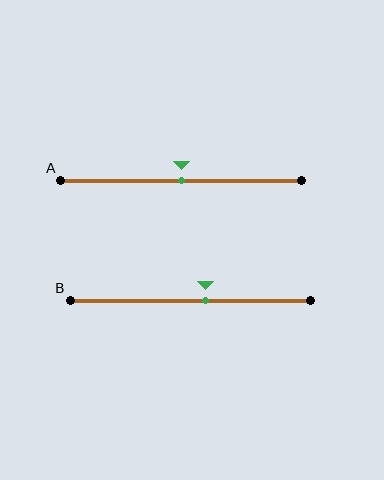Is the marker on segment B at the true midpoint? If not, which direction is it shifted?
No, the marker on segment B is shifted to the right by about 6% of the segment length.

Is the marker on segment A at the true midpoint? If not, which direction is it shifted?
Yes, the marker on segment A is at the true midpoint.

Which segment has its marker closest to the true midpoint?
Segment A has its marker closest to the true midpoint.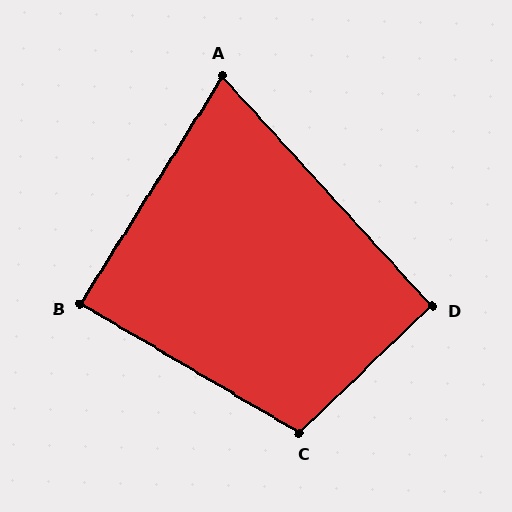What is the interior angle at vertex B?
Approximately 89 degrees (approximately right).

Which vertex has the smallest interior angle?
A, at approximately 74 degrees.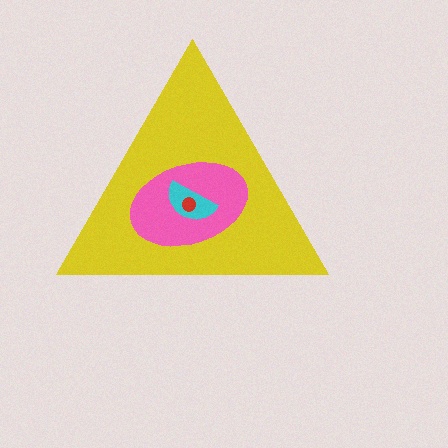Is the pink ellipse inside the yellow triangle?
Yes.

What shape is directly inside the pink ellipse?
The cyan semicircle.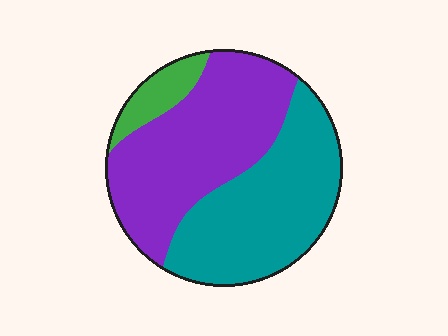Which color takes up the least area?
Green, at roughly 10%.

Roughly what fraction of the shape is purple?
Purple covers 47% of the shape.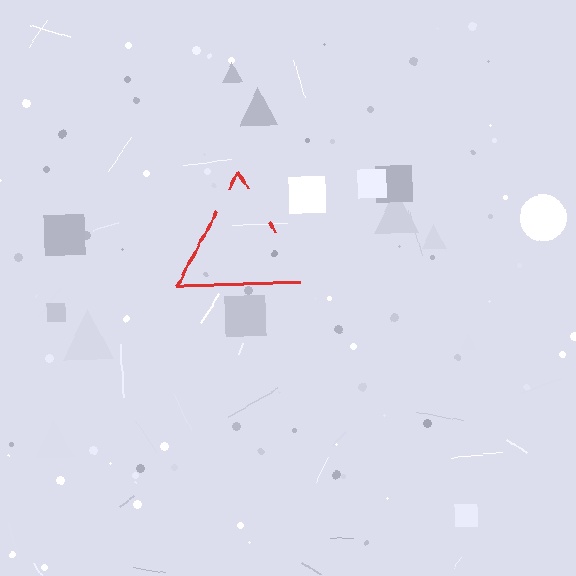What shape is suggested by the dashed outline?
The dashed outline suggests a triangle.